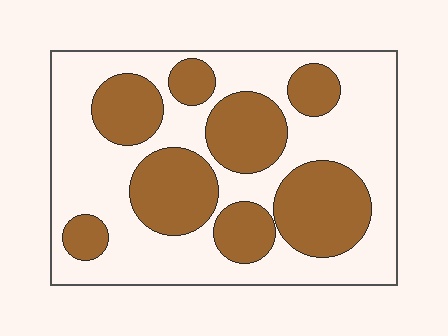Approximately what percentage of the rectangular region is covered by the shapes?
Approximately 40%.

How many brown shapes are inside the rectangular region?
8.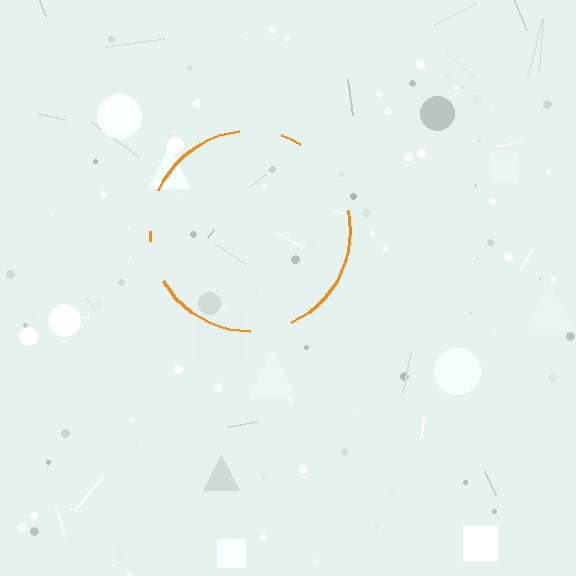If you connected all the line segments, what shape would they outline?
They would outline a circle.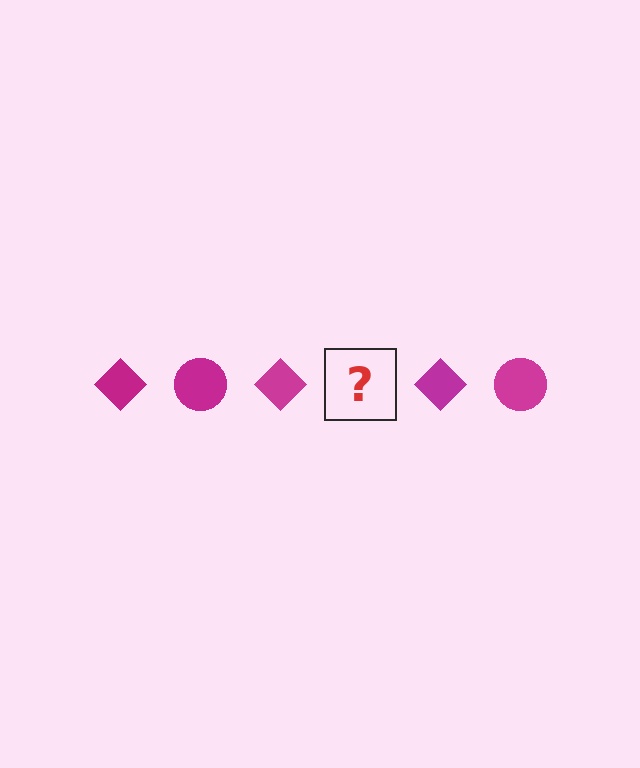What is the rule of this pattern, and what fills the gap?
The rule is that the pattern cycles through diamond, circle shapes in magenta. The gap should be filled with a magenta circle.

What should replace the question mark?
The question mark should be replaced with a magenta circle.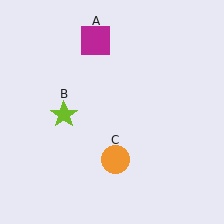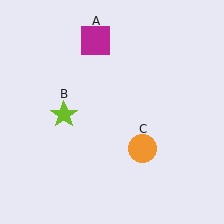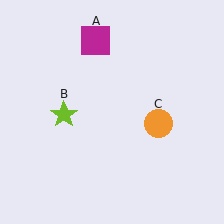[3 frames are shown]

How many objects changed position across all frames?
1 object changed position: orange circle (object C).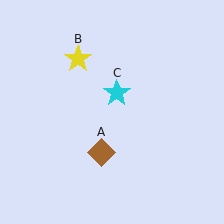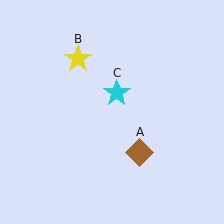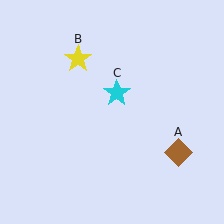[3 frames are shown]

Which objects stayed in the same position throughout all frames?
Yellow star (object B) and cyan star (object C) remained stationary.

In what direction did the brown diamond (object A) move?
The brown diamond (object A) moved right.